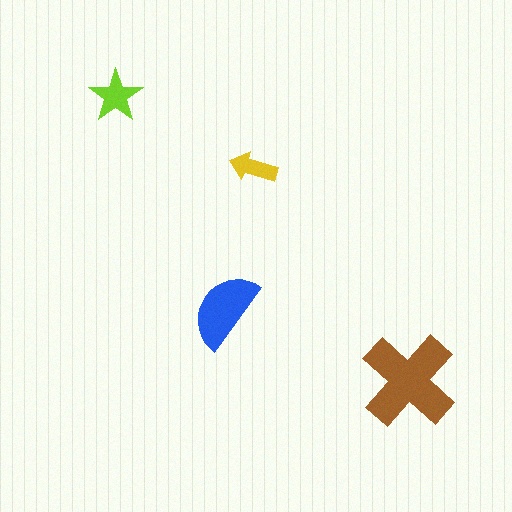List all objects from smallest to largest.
The yellow arrow, the lime star, the blue semicircle, the brown cross.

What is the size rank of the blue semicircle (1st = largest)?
2nd.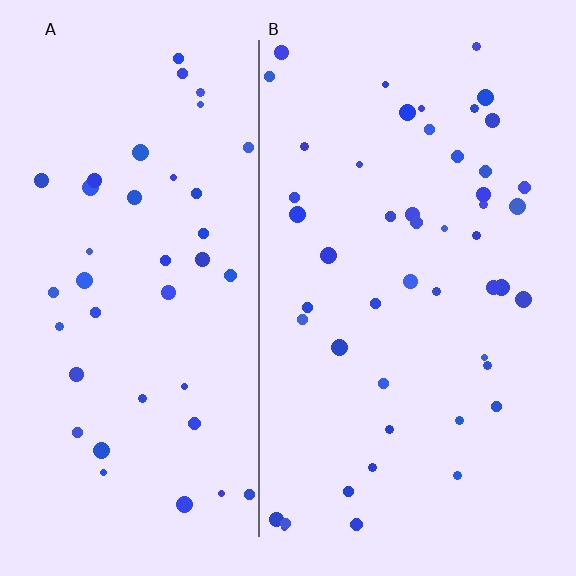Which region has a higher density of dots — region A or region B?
B (the right).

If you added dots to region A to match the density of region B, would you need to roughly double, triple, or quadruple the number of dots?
Approximately double.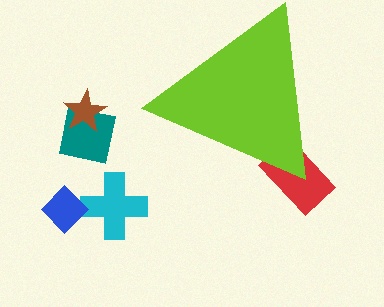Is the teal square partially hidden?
No, the teal square is fully visible.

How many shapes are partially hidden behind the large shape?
1 shape is partially hidden.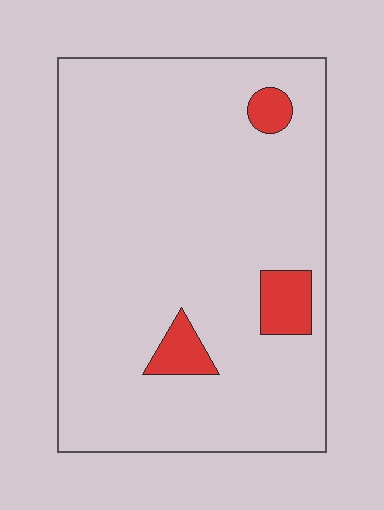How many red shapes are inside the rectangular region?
3.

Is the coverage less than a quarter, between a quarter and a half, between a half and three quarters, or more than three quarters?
Less than a quarter.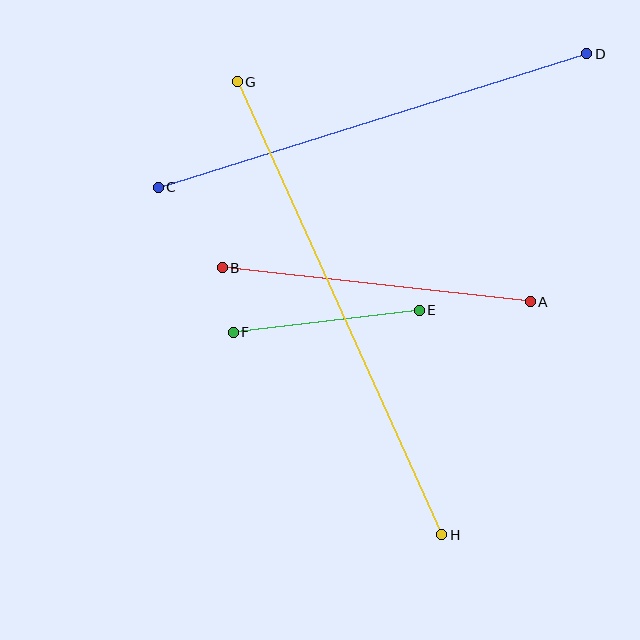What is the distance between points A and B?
The distance is approximately 310 pixels.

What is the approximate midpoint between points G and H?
The midpoint is at approximately (339, 308) pixels.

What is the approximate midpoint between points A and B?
The midpoint is at approximately (376, 285) pixels.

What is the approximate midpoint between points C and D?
The midpoint is at approximately (372, 120) pixels.